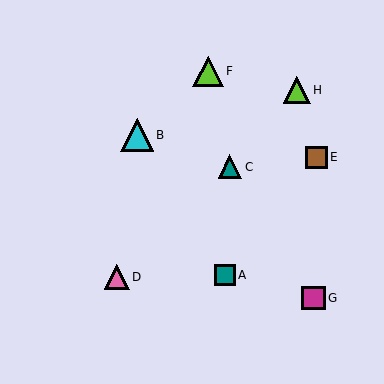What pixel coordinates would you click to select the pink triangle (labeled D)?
Click at (117, 277) to select the pink triangle D.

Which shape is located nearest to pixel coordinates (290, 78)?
The lime triangle (labeled H) at (297, 90) is nearest to that location.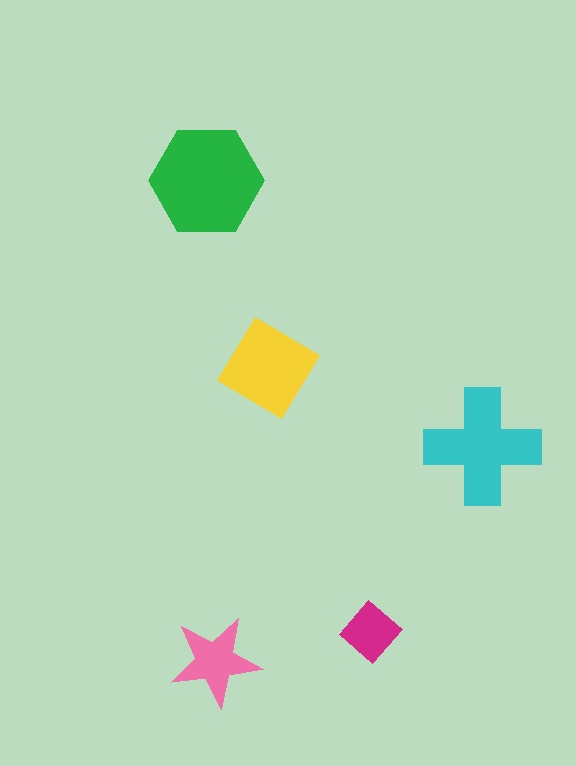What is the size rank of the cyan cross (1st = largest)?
2nd.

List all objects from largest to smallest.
The green hexagon, the cyan cross, the yellow diamond, the pink star, the magenta diamond.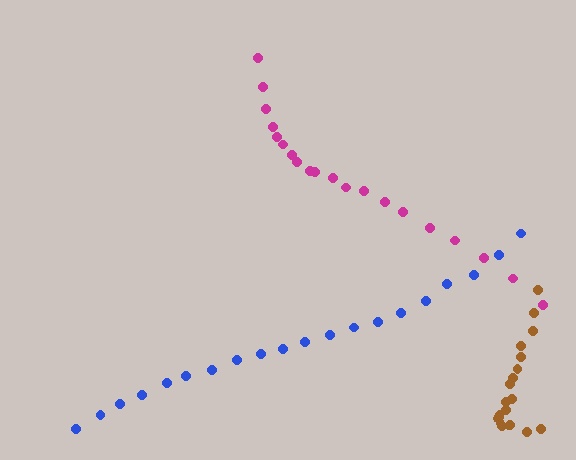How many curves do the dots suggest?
There are 3 distinct paths.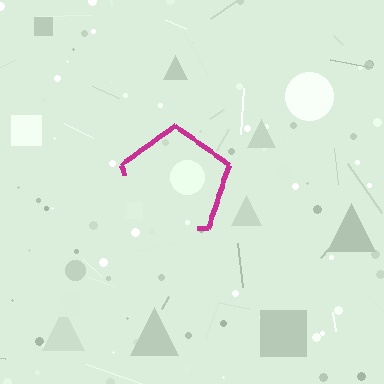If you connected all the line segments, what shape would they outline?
They would outline a pentagon.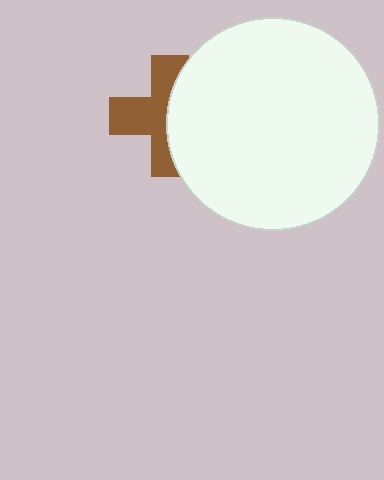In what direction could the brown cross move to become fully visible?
The brown cross could move left. That would shift it out from behind the white circle entirely.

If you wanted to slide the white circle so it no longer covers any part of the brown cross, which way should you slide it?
Slide it right — that is the most direct way to separate the two shapes.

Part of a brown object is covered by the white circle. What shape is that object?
It is a cross.